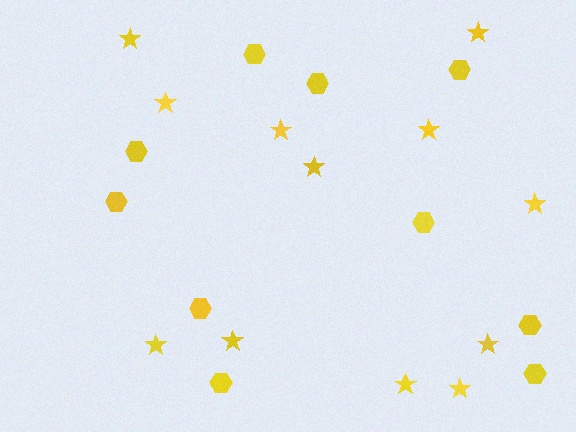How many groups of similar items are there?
There are 2 groups: one group of stars (12) and one group of hexagons (10).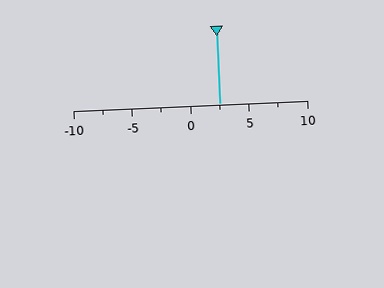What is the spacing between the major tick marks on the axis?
The major ticks are spaced 5 apart.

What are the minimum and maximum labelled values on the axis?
The axis runs from -10 to 10.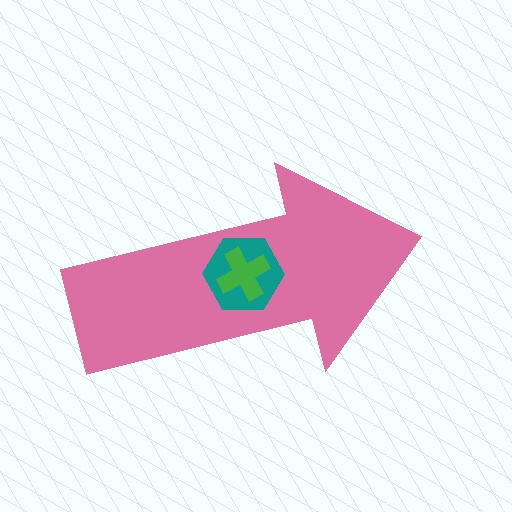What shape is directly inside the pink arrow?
The teal hexagon.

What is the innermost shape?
The green cross.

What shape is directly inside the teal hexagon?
The green cross.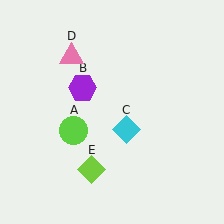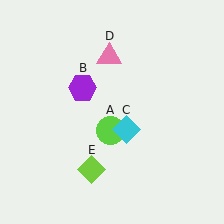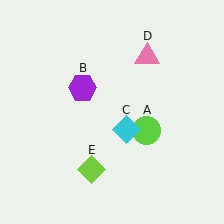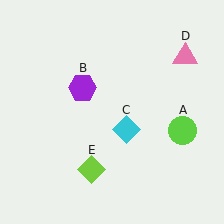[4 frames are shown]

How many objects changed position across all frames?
2 objects changed position: lime circle (object A), pink triangle (object D).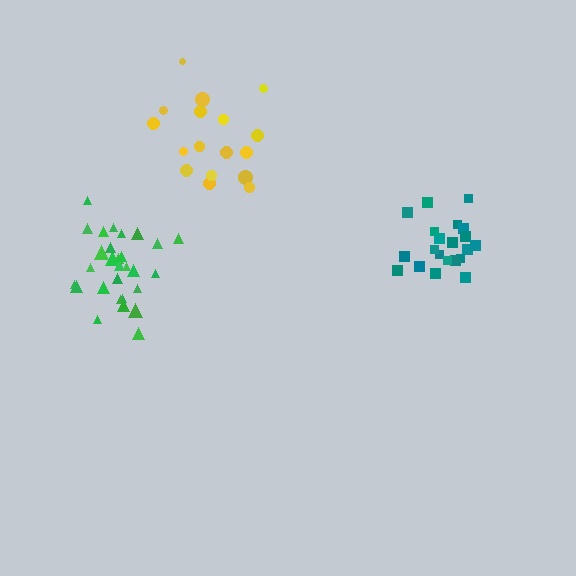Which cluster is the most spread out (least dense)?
Yellow.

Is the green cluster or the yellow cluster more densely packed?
Green.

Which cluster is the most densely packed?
Teal.